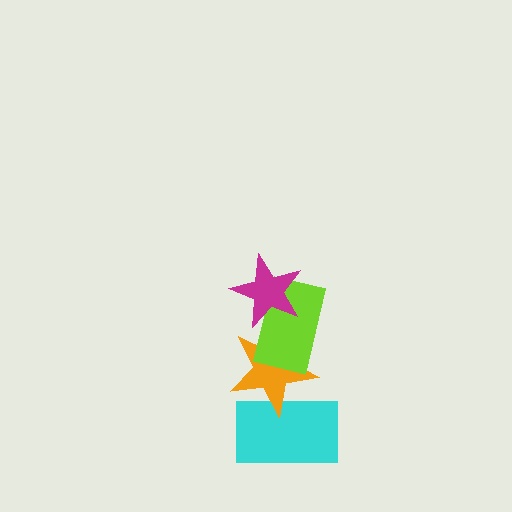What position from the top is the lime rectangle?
The lime rectangle is 2nd from the top.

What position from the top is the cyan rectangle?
The cyan rectangle is 4th from the top.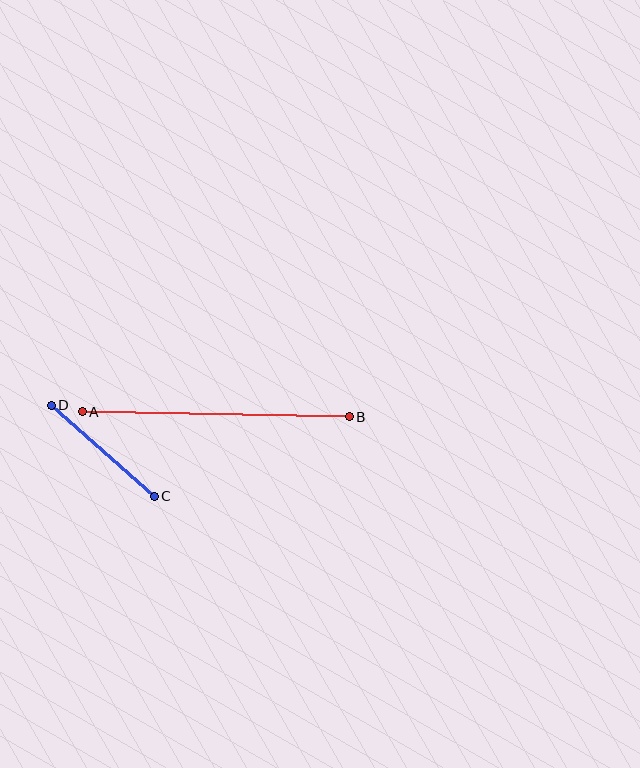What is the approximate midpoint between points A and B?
The midpoint is at approximately (216, 414) pixels.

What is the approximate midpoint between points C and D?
The midpoint is at approximately (103, 451) pixels.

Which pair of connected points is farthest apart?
Points A and B are farthest apart.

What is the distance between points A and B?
The distance is approximately 267 pixels.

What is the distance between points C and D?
The distance is approximately 137 pixels.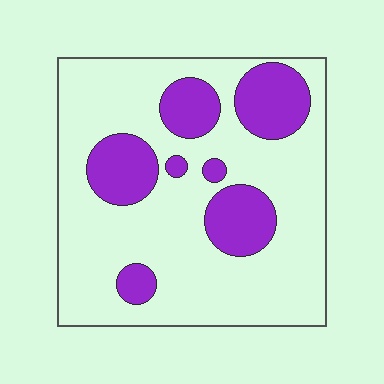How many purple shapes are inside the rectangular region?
7.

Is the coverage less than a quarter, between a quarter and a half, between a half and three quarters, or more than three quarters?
Between a quarter and a half.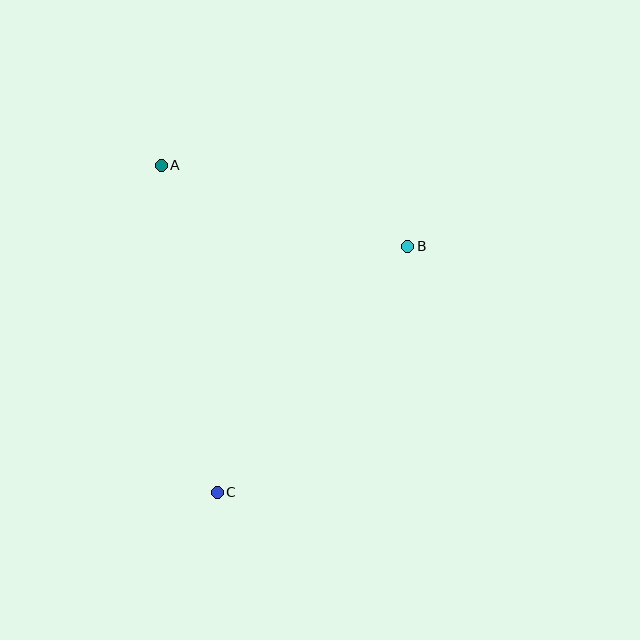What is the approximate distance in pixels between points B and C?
The distance between B and C is approximately 311 pixels.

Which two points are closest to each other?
Points A and B are closest to each other.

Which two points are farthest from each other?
Points A and C are farthest from each other.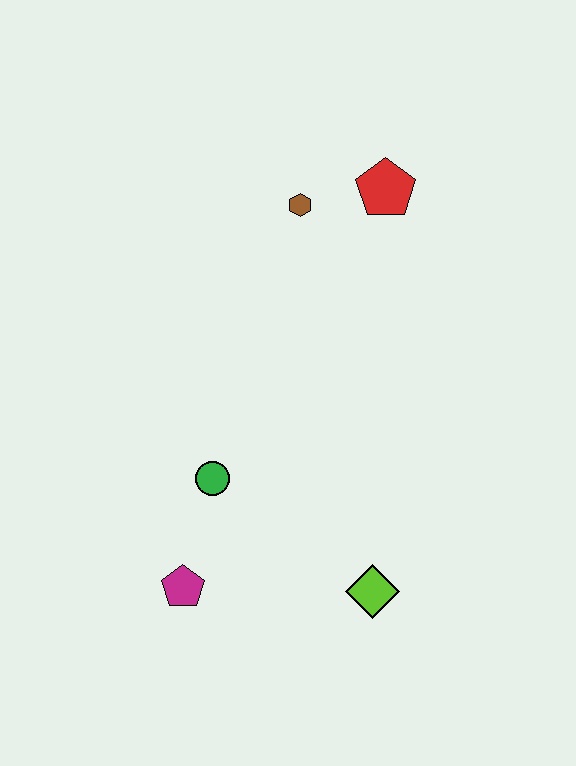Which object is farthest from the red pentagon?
The magenta pentagon is farthest from the red pentagon.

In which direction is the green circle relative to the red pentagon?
The green circle is below the red pentagon.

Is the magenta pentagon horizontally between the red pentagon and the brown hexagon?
No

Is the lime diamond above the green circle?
No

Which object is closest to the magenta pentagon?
The green circle is closest to the magenta pentagon.